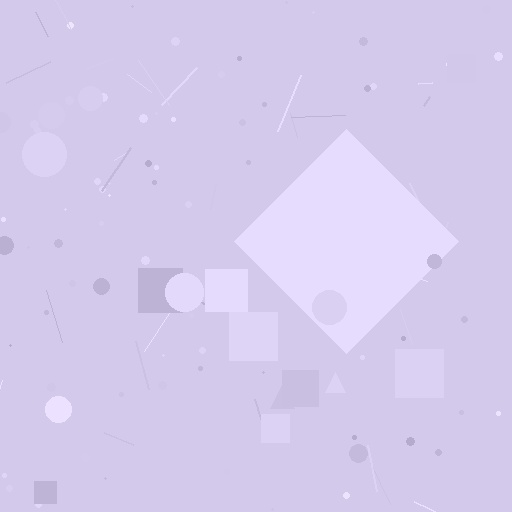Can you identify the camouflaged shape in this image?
The camouflaged shape is a diamond.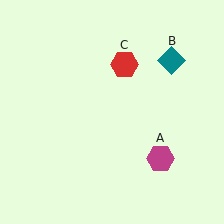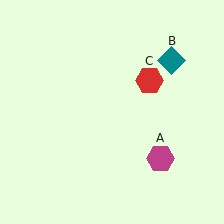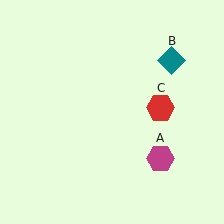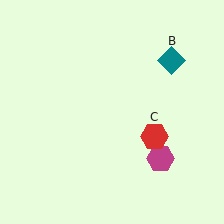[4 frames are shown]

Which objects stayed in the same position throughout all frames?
Magenta hexagon (object A) and teal diamond (object B) remained stationary.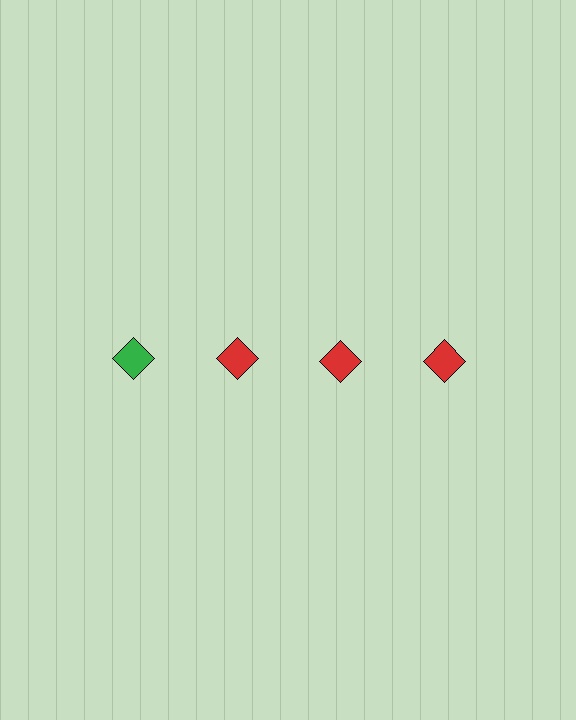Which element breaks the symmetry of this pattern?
The green diamond in the top row, leftmost column breaks the symmetry. All other shapes are red diamonds.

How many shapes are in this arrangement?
There are 4 shapes arranged in a grid pattern.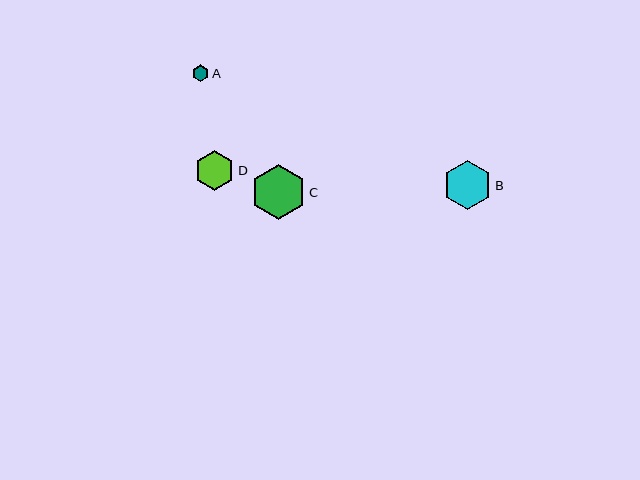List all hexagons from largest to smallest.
From largest to smallest: C, B, D, A.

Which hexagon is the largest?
Hexagon C is the largest with a size of approximately 55 pixels.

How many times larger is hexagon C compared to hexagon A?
Hexagon C is approximately 3.3 times the size of hexagon A.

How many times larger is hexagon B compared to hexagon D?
Hexagon B is approximately 1.2 times the size of hexagon D.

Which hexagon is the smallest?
Hexagon A is the smallest with a size of approximately 17 pixels.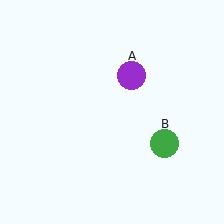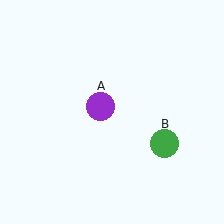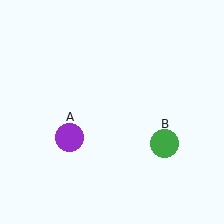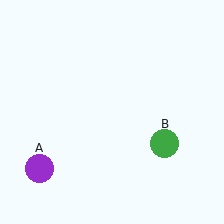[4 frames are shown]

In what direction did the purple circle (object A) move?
The purple circle (object A) moved down and to the left.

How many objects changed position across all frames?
1 object changed position: purple circle (object A).